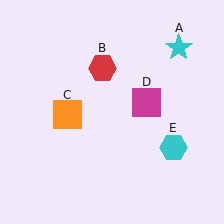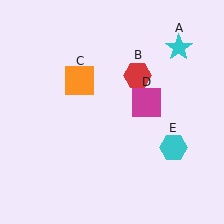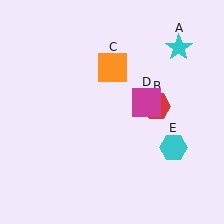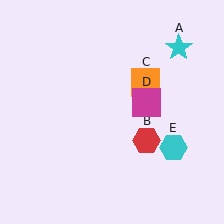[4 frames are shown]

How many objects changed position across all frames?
2 objects changed position: red hexagon (object B), orange square (object C).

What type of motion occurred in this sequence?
The red hexagon (object B), orange square (object C) rotated clockwise around the center of the scene.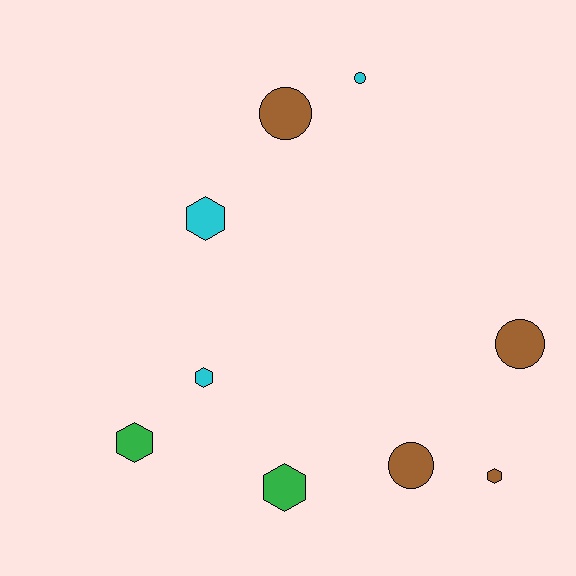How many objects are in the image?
There are 9 objects.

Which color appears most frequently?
Brown, with 4 objects.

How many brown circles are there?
There are 3 brown circles.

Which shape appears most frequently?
Hexagon, with 5 objects.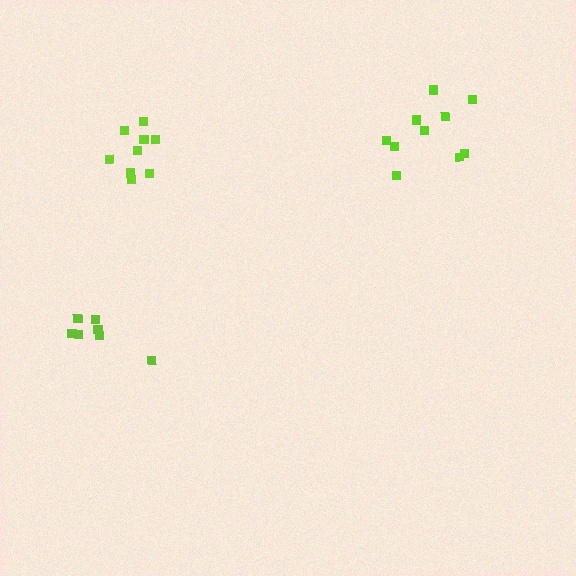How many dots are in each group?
Group 1: 10 dots, Group 2: 9 dots, Group 3: 7 dots (26 total).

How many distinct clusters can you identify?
There are 3 distinct clusters.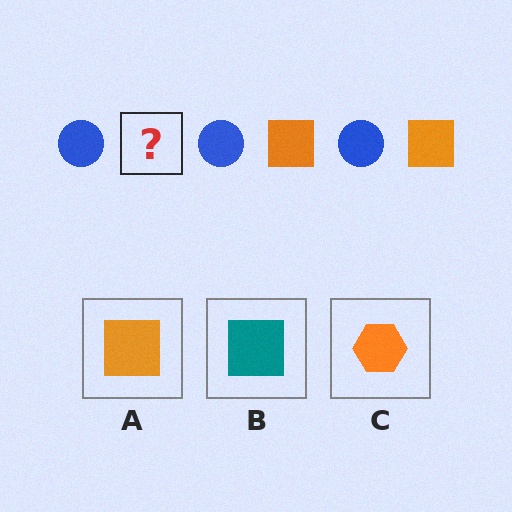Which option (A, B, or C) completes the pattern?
A.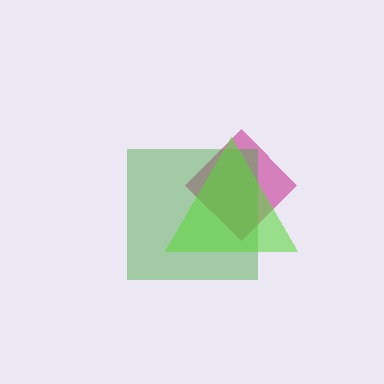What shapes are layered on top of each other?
The layered shapes are: a magenta diamond, a green square, a lime triangle.